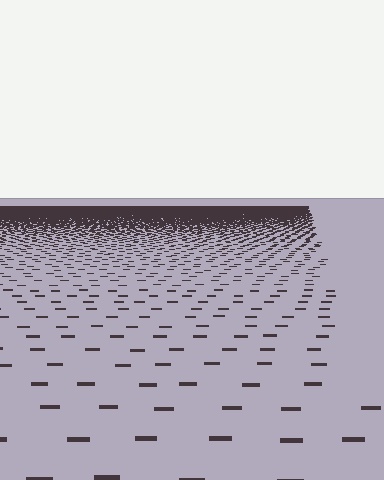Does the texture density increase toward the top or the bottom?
Density increases toward the top.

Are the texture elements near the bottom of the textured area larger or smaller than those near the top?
Larger. Near the bottom, elements are closer to the viewer and appear at a bigger on-screen size.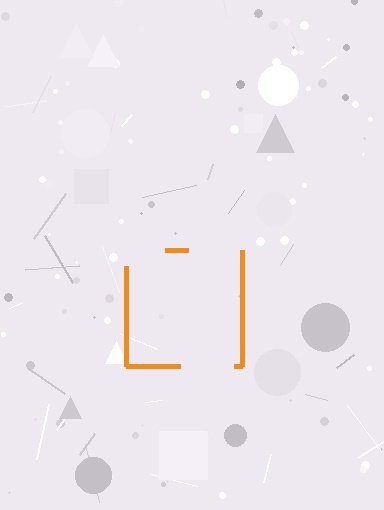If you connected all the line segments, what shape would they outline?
They would outline a square.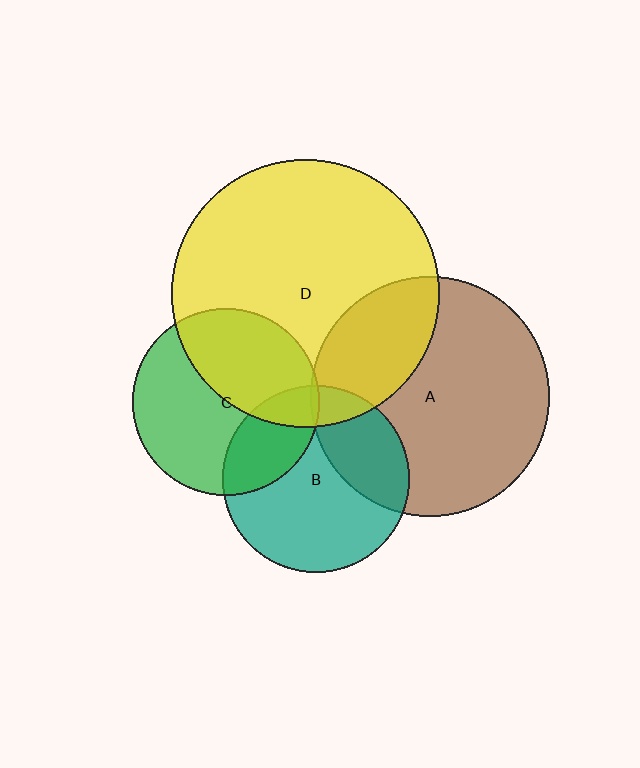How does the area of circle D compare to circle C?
Approximately 2.1 times.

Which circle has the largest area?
Circle D (yellow).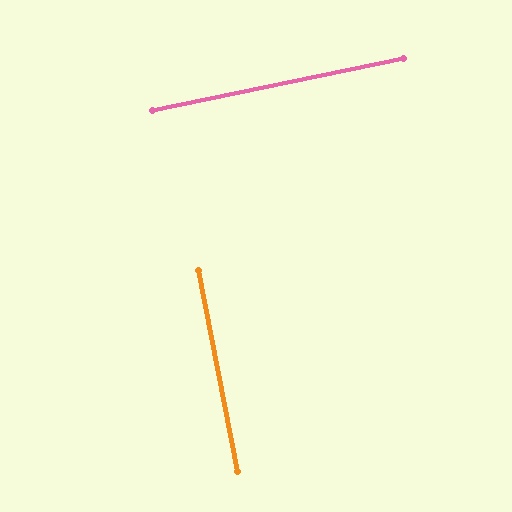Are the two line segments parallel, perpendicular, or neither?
Perpendicular — they meet at approximately 89°.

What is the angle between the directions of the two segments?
Approximately 89 degrees.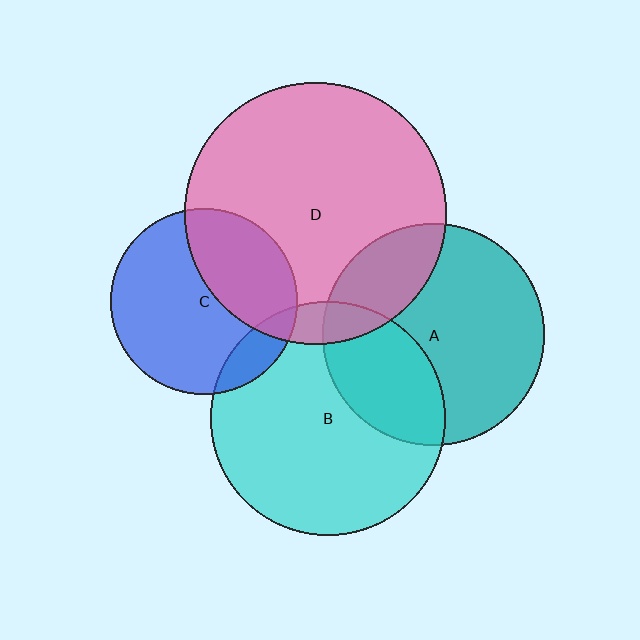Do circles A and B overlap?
Yes.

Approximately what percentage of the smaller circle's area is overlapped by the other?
Approximately 30%.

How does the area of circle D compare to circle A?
Approximately 1.4 times.